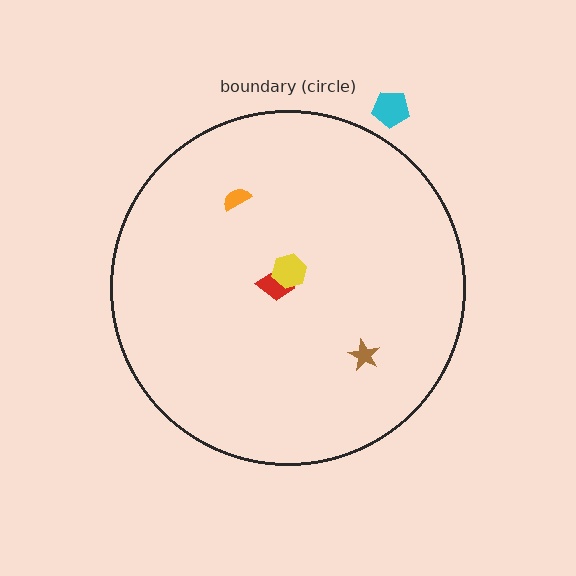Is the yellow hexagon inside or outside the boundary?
Inside.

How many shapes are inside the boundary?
4 inside, 1 outside.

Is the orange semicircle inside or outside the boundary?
Inside.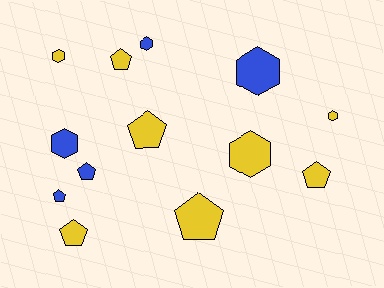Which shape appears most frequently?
Pentagon, with 7 objects.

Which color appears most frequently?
Yellow, with 8 objects.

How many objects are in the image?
There are 13 objects.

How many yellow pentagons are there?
There are 5 yellow pentagons.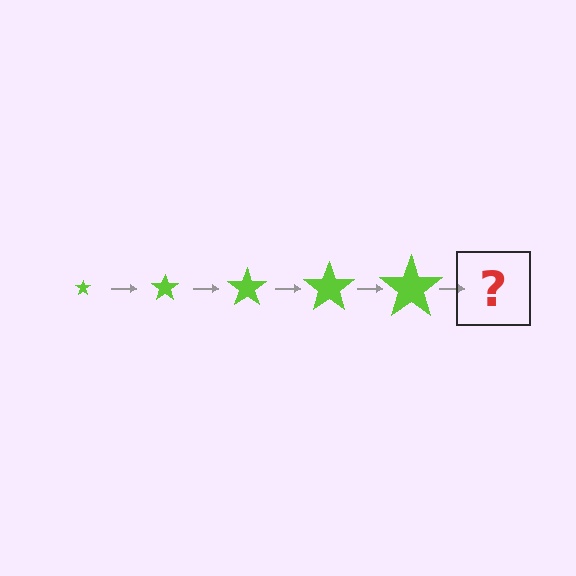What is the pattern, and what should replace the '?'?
The pattern is that the star gets progressively larger each step. The '?' should be a lime star, larger than the previous one.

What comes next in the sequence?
The next element should be a lime star, larger than the previous one.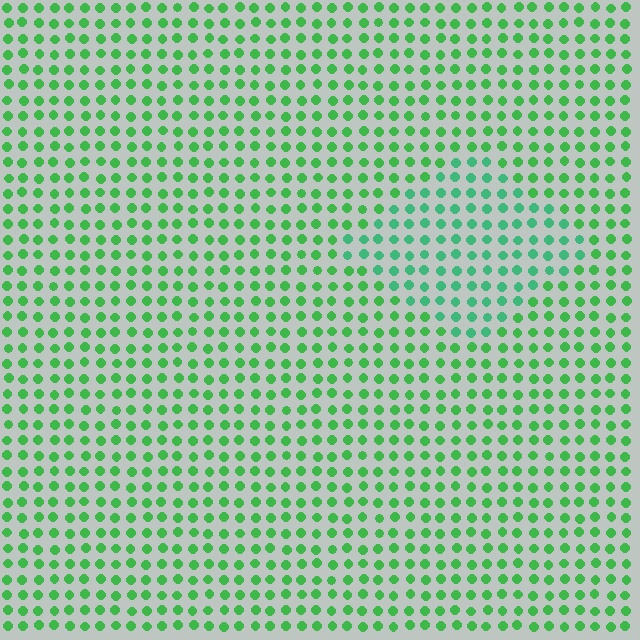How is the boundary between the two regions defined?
The boundary is defined purely by a slight shift in hue (about 24 degrees). Spacing, size, and orientation are identical on both sides.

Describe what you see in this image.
The image is filled with small green elements in a uniform arrangement. A diamond-shaped region is visible where the elements are tinted to a slightly different hue, forming a subtle color boundary.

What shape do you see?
I see a diamond.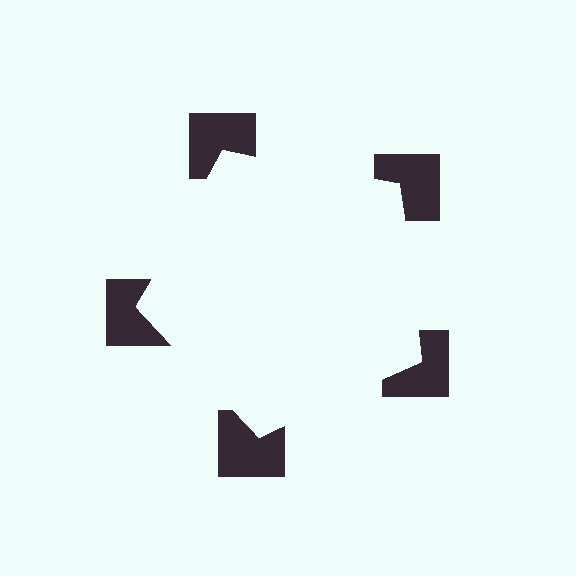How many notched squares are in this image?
There are 5 — one at each vertex of the illusory pentagon.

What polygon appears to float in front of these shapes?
An illusory pentagon — its edges are inferred from the aligned wedge cuts in the notched squares, not physically drawn.